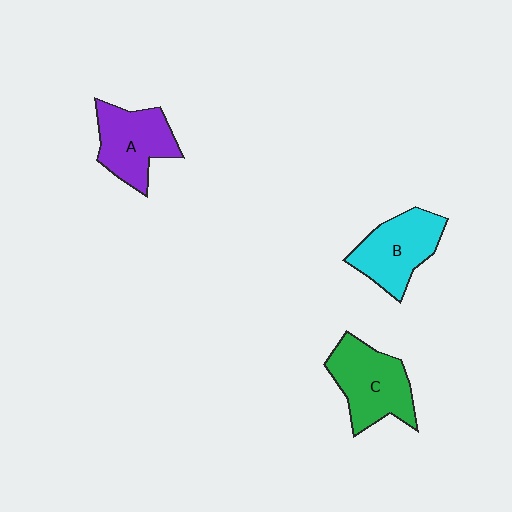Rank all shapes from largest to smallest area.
From largest to smallest: C (green), B (cyan), A (purple).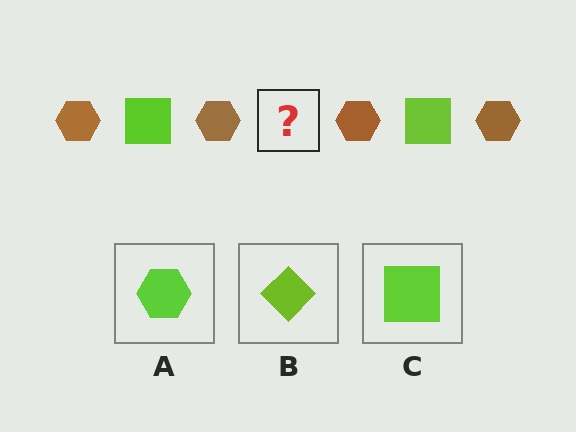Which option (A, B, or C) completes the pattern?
C.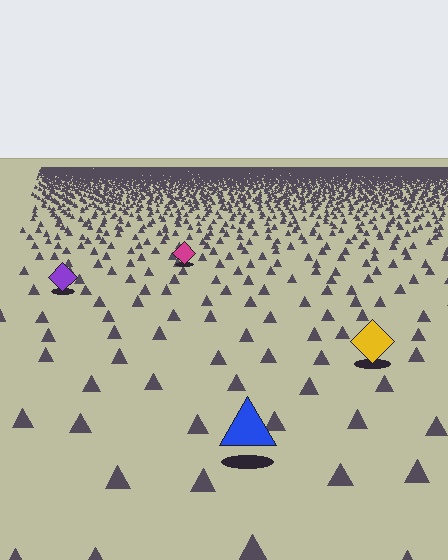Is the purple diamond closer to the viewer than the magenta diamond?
Yes. The purple diamond is closer — you can tell from the texture gradient: the ground texture is coarser near it.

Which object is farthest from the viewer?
The magenta diamond is farthest from the viewer. It appears smaller and the ground texture around it is denser.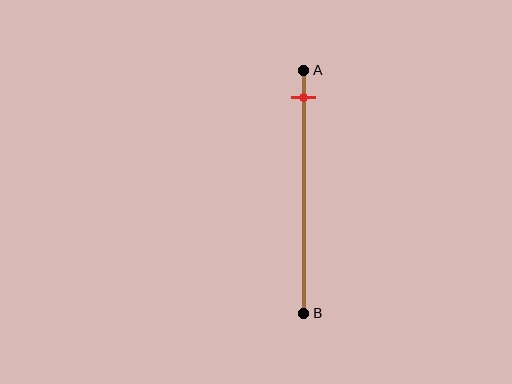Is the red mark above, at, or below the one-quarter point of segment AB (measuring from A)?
The red mark is above the one-quarter point of segment AB.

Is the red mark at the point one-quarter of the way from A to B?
No, the mark is at about 10% from A, not at the 25% one-quarter point.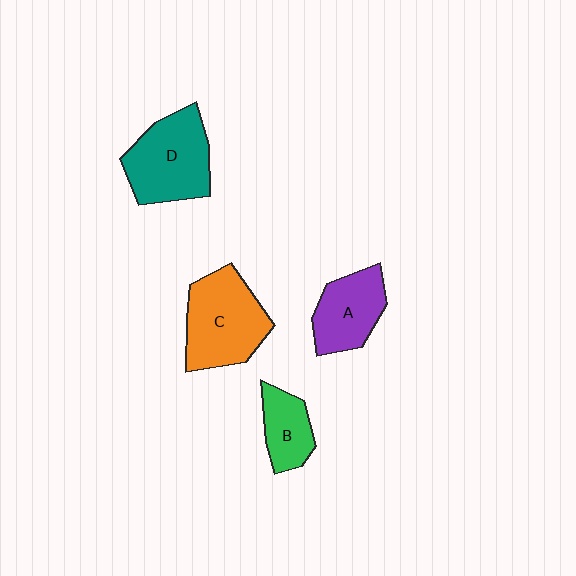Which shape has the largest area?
Shape C (orange).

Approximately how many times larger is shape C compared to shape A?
Approximately 1.4 times.